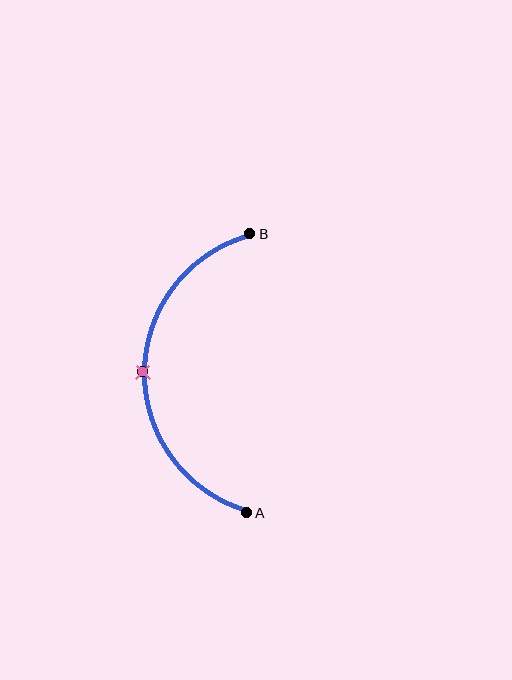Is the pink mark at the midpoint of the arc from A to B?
Yes. The pink mark lies on the arc at equal arc-length from both A and B — it is the arc midpoint.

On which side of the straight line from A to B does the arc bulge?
The arc bulges to the left of the straight line connecting A and B.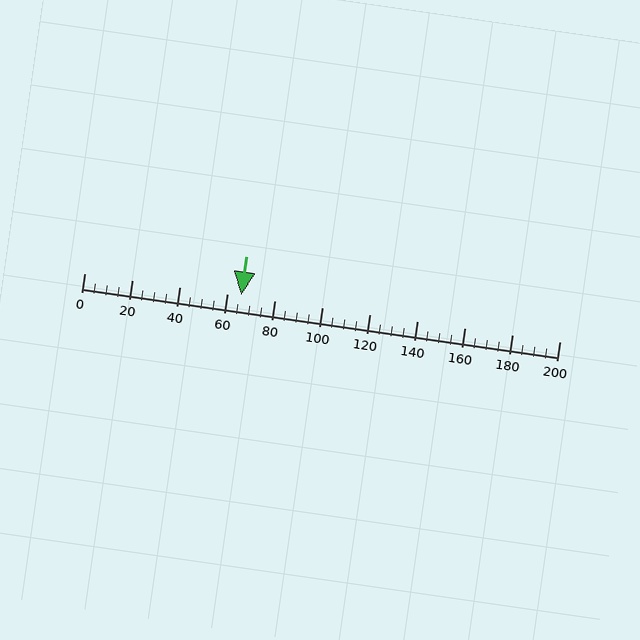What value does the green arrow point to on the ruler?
The green arrow points to approximately 66.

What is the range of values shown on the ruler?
The ruler shows values from 0 to 200.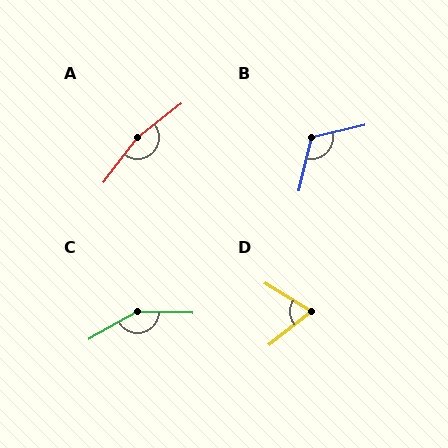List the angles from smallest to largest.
D (70°), B (116°), C (148°), A (165°).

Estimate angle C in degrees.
Approximately 148 degrees.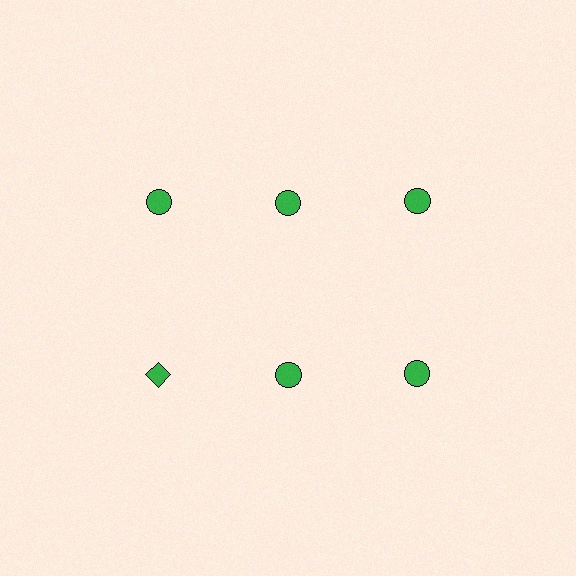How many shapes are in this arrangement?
There are 6 shapes arranged in a grid pattern.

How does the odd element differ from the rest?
It has a different shape: diamond instead of circle.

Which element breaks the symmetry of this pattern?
The green diamond in the second row, leftmost column breaks the symmetry. All other shapes are green circles.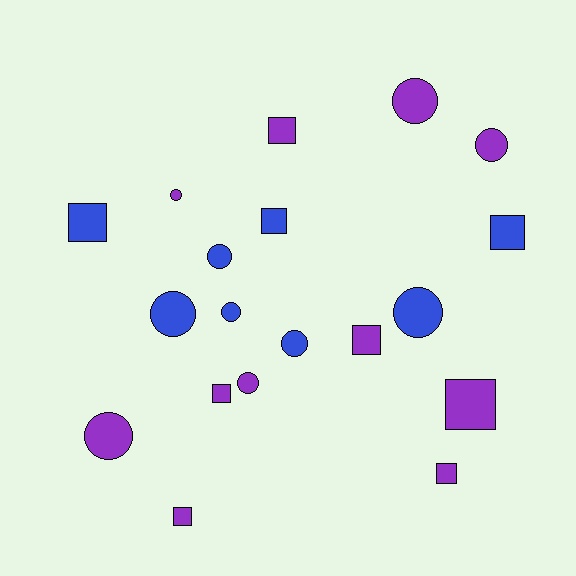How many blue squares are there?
There are 3 blue squares.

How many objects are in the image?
There are 19 objects.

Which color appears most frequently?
Purple, with 11 objects.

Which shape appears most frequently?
Circle, with 10 objects.